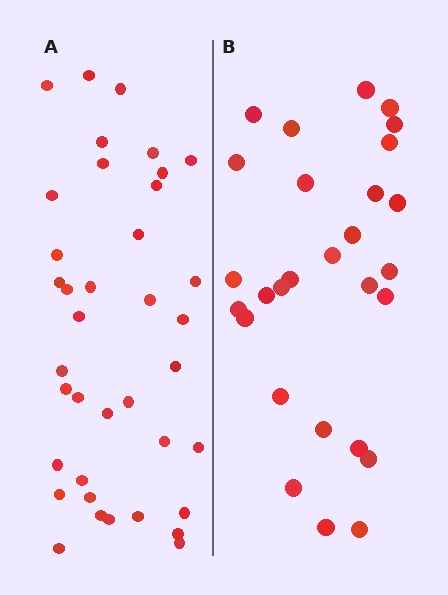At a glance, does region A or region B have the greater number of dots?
Region A (the left region) has more dots.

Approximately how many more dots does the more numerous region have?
Region A has roughly 10 or so more dots than region B.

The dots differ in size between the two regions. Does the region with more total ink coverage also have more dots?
No. Region B has more total ink coverage because its dots are larger, but region A actually contains more individual dots. Total area can be misleading — the number of items is what matters here.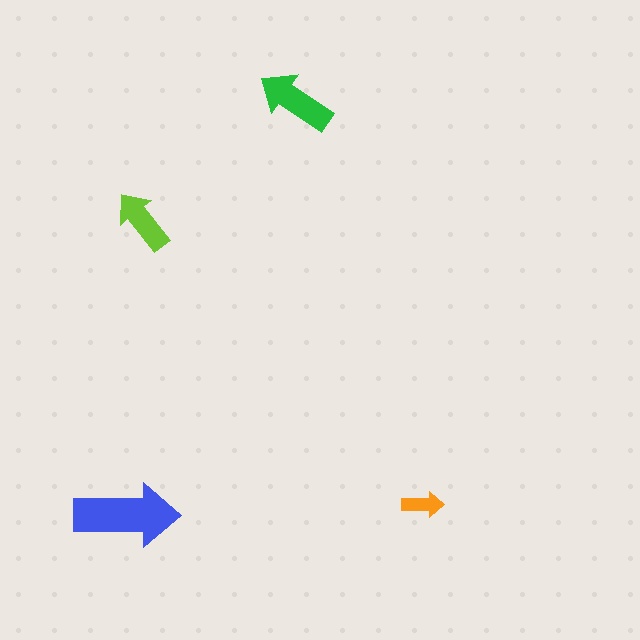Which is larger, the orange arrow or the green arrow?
The green one.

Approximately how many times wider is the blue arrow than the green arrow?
About 1.5 times wider.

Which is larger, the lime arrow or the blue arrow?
The blue one.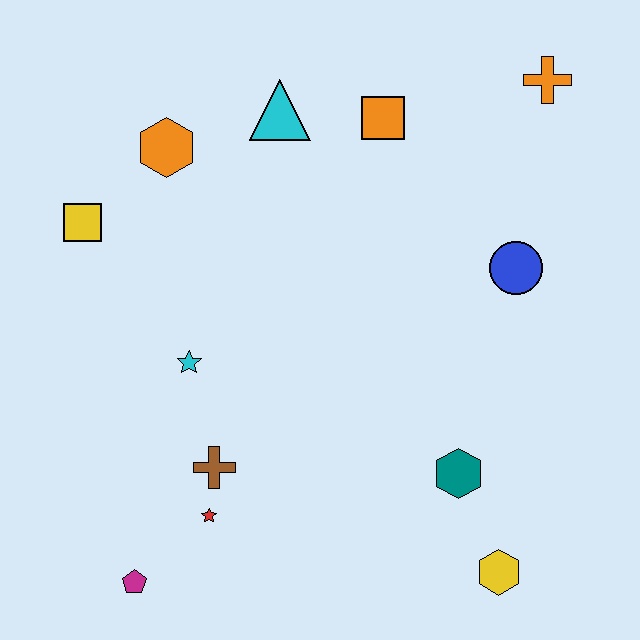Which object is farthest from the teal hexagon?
The yellow square is farthest from the teal hexagon.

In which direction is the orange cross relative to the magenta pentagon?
The orange cross is above the magenta pentagon.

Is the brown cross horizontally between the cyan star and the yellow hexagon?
Yes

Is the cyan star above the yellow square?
No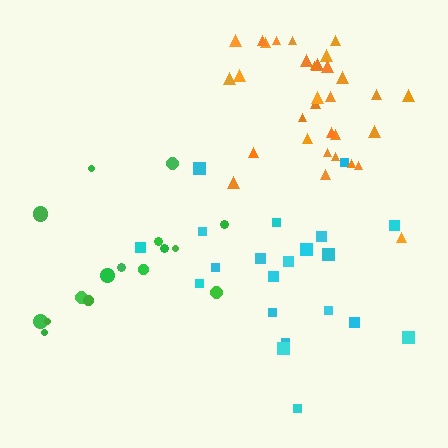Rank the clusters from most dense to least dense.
orange, cyan, green.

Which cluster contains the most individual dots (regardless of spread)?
Orange (32).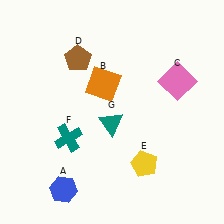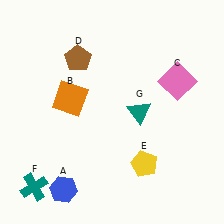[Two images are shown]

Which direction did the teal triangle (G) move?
The teal triangle (G) moved right.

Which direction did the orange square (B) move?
The orange square (B) moved left.